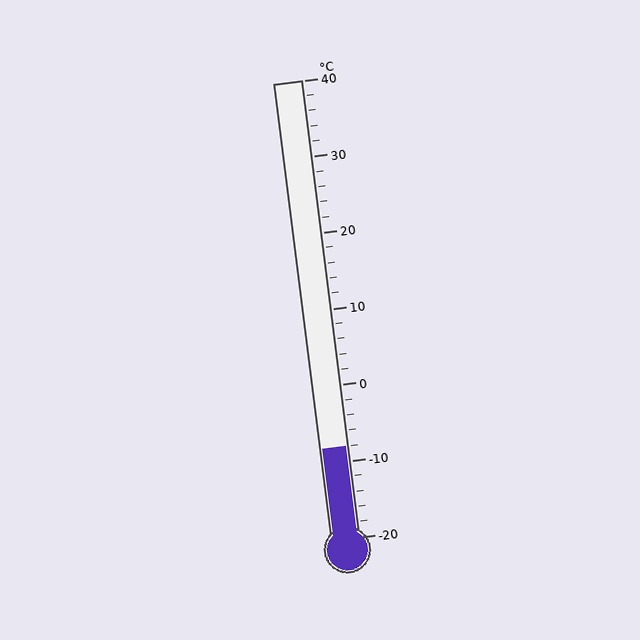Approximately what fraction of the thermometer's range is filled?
The thermometer is filled to approximately 20% of its range.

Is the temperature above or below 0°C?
The temperature is below 0°C.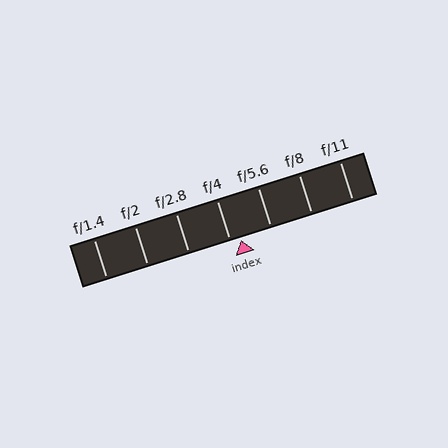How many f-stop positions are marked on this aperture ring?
There are 7 f-stop positions marked.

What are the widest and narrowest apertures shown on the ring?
The widest aperture shown is f/1.4 and the narrowest is f/11.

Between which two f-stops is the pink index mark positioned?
The index mark is between f/4 and f/5.6.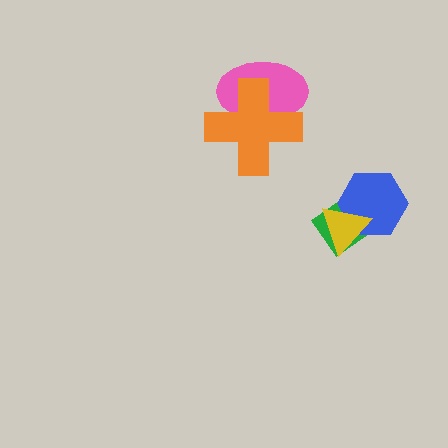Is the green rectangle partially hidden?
Yes, it is partially covered by another shape.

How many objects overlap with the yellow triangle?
2 objects overlap with the yellow triangle.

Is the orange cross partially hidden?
No, no other shape covers it.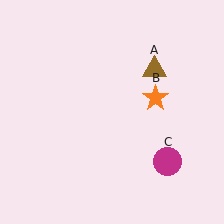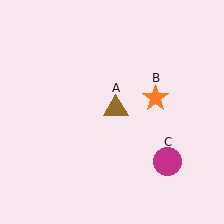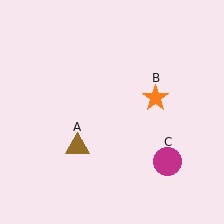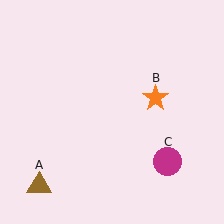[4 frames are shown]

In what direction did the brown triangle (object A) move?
The brown triangle (object A) moved down and to the left.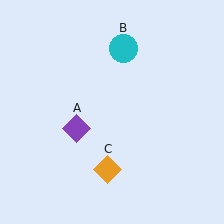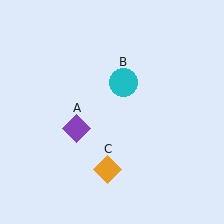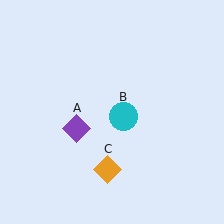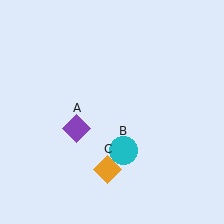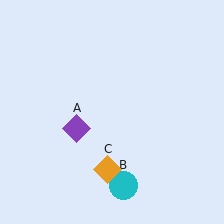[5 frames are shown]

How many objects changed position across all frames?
1 object changed position: cyan circle (object B).